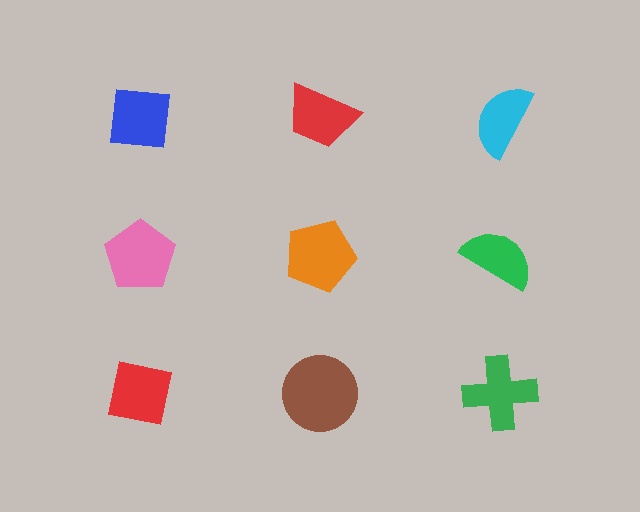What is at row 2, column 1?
A pink pentagon.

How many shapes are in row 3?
3 shapes.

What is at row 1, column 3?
A cyan semicircle.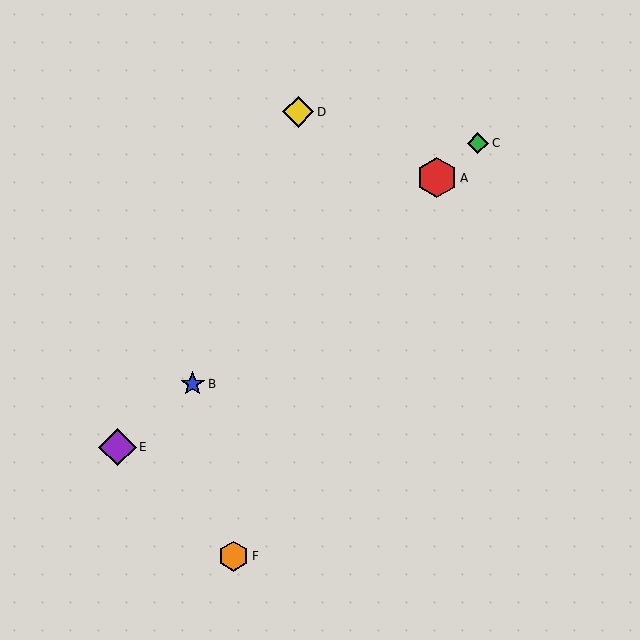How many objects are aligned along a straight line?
4 objects (A, B, C, E) are aligned along a straight line.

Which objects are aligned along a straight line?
Objects A, B, C, E are aligned along a straight line.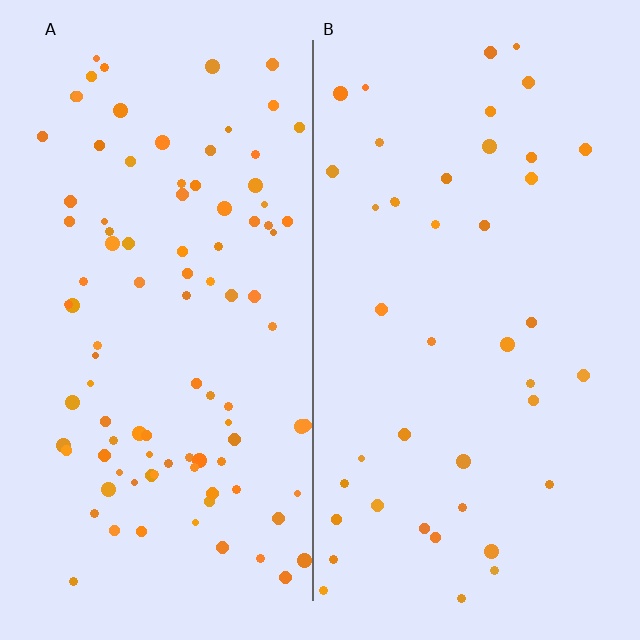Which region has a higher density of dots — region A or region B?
A (the left).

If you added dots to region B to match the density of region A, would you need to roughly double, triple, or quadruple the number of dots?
Approximately double.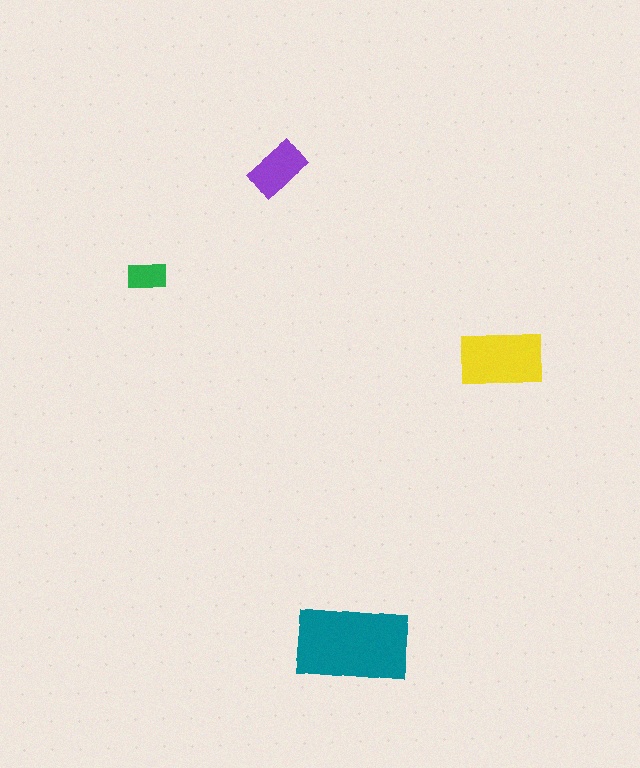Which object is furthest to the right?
The yellow rectangle is rightmost.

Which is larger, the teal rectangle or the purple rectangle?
The teal one.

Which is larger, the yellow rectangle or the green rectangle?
The yellow one.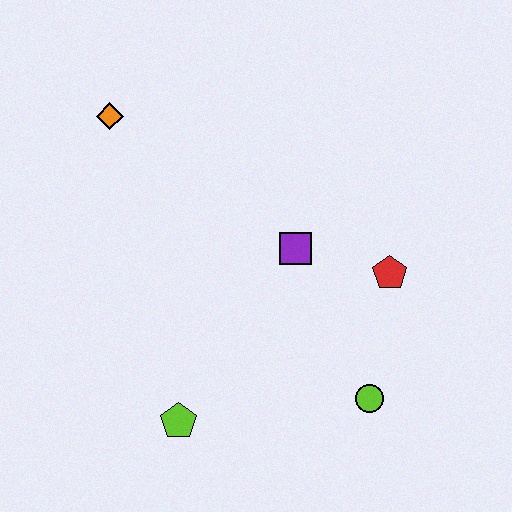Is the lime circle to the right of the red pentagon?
No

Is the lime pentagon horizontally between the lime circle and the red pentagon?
No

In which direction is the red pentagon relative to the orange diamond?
The red pentagon is to the right of the orange diamond.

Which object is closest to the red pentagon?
The purple square is closest to the red pentagon.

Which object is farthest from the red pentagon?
The orange diamond is farthest from the red pentagon.